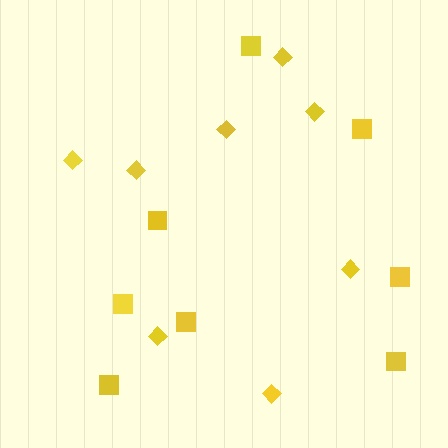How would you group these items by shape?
There are 2 groups: one group of squares (8) and one group of diamonds (8).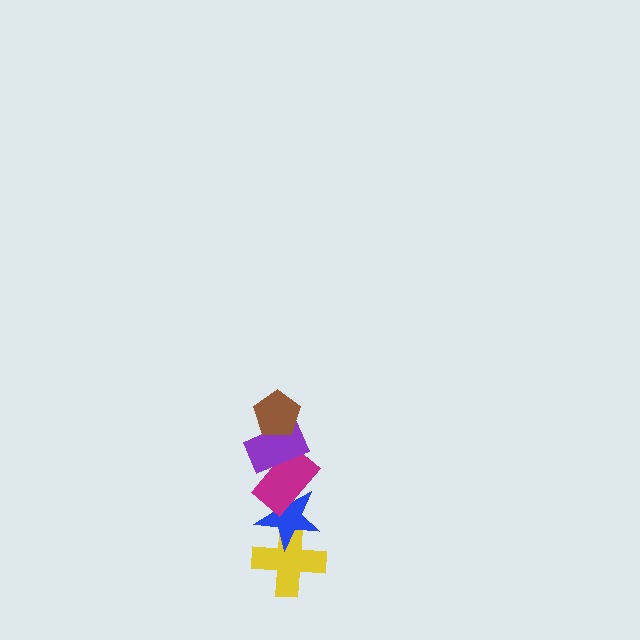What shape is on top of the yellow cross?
The blue star is on top of the yellow cross.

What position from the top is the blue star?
The blue star is 4th from the top.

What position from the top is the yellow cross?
The yellow cross is 5th from the top.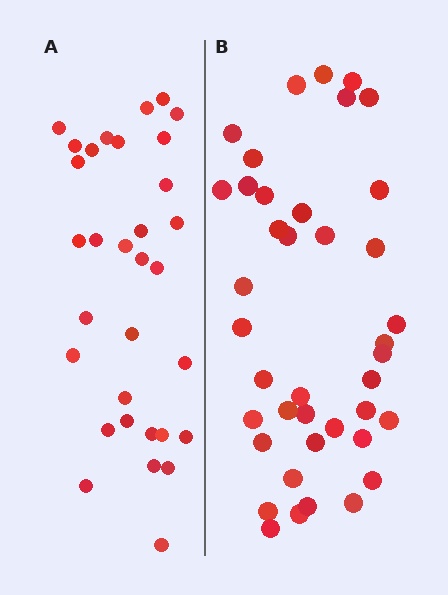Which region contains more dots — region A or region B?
Region B (the right region) has more dots.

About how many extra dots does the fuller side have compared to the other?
Region B has roughly 8 or so more dots than region A.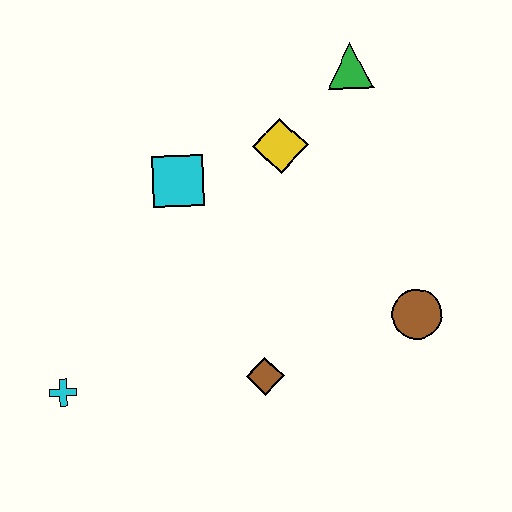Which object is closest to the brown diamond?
The brown circle is closest to the brown diamond.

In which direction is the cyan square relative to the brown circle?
The cyan square is to the left of the brown circle.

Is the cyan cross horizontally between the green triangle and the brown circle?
No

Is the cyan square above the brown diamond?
Yes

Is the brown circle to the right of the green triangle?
Yes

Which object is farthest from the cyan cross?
The green triangle is farthest from the cyan cross.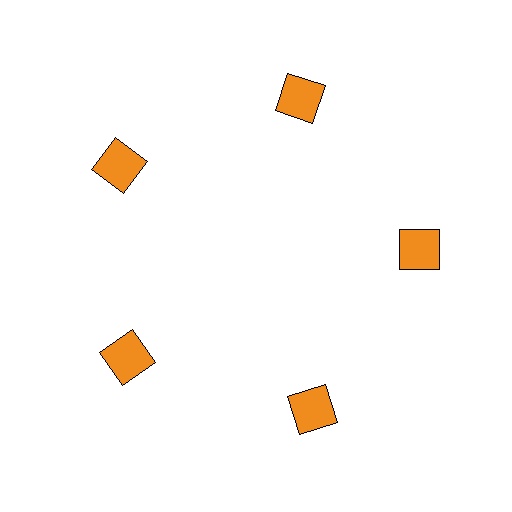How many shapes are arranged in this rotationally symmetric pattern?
There are 5 shapes, arranged in 5 groups of 1.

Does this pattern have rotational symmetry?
Yes, this pattern has 5-fold rotational symmetry. It looks the same after rotating 72 degrees around the center.